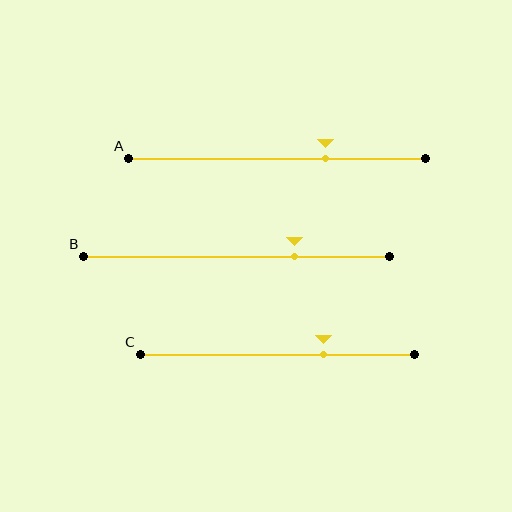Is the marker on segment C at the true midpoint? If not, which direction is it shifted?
No, the marker on segment C is shifted to the right by about 17% of the segment length.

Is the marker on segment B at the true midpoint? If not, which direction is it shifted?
No, the marker on segment B is shifted to the right by about 19% of the segment length.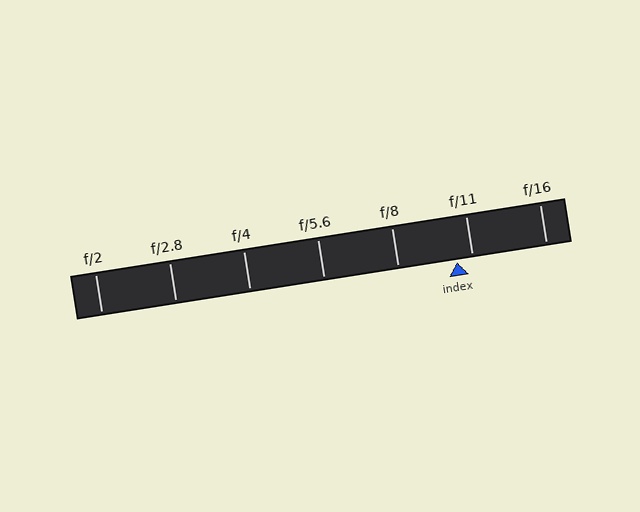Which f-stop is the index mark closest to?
The index mark is closest to f/11.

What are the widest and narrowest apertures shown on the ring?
The widest aperture shown is f/2 and the narrowest is f/16.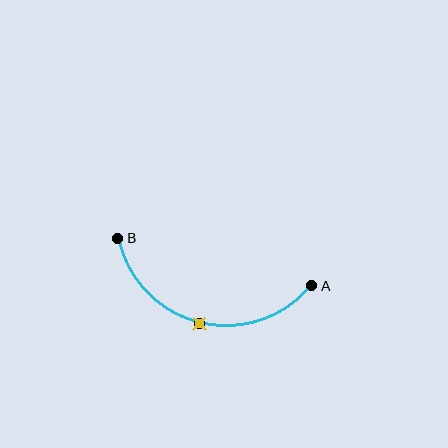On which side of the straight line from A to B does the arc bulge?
The arc bulges below the straight line connecting A and B.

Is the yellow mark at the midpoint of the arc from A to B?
Yes. The yellow mark lies on the arc at equal arc-length from both A and B — it is the arc midpoint.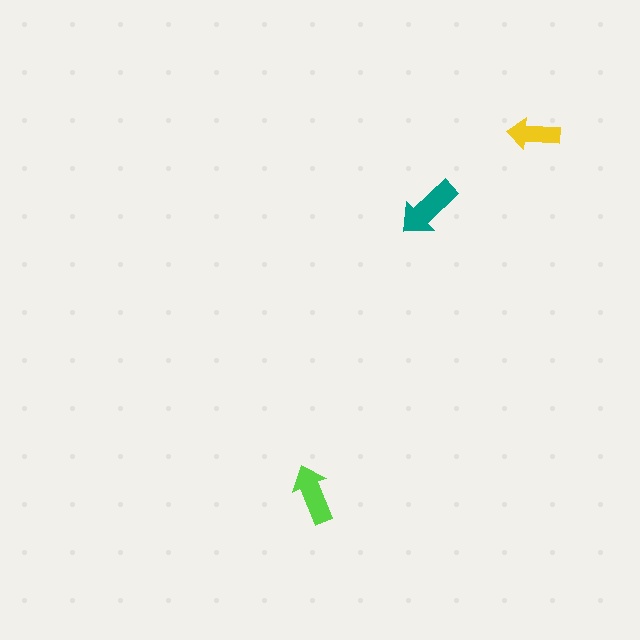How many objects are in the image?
There are 3 objects in the image.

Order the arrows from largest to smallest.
the teal one, the lime one, the yellow one.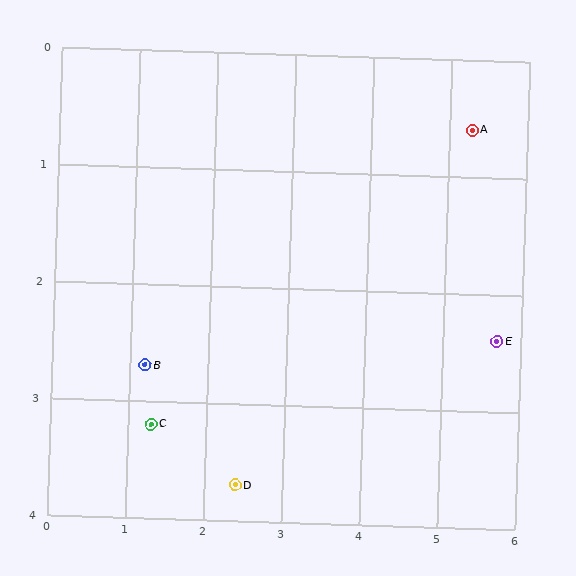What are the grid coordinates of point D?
Point D is at approximately (2.4, 3.7).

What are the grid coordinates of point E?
Point E is at approximately (5.7, 2.4).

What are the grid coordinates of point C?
Point C is at approximately (1.3, 3.2).